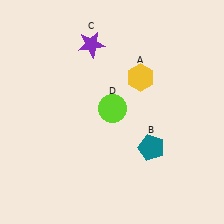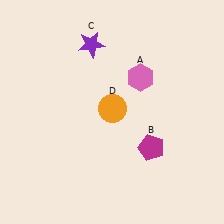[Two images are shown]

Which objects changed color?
A changed from yellow to pink. B changed from teal to magenta. D changed from lime to orange.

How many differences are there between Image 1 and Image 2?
There are 3 differences between the two images.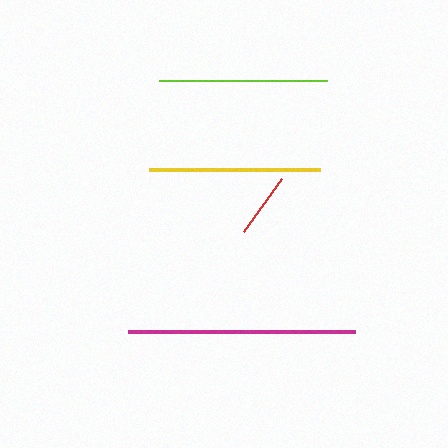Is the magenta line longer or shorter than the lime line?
The magenta line is longer than the lime line.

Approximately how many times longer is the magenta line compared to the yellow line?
The magenta line is approximately 1.3 times the length of the yellow line.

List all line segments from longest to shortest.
From longest to shortest: magenta, yellow, lime, red.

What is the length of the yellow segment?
The yellow segment is approximately 171 pixels long.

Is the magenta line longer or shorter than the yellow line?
The magenta line is longer than the yellow line.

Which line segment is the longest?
The magenta line is the longest at approximately 227 pixels.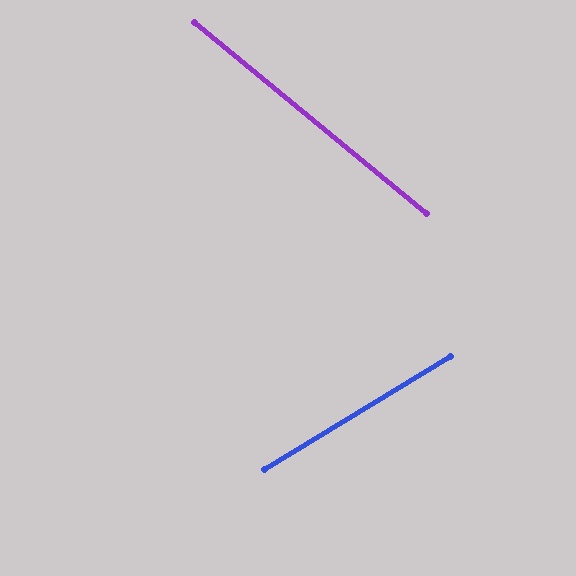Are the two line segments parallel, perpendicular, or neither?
Neither parallel nor perpendicular — they differ by about 71°.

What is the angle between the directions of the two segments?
Approximately 71 degrees.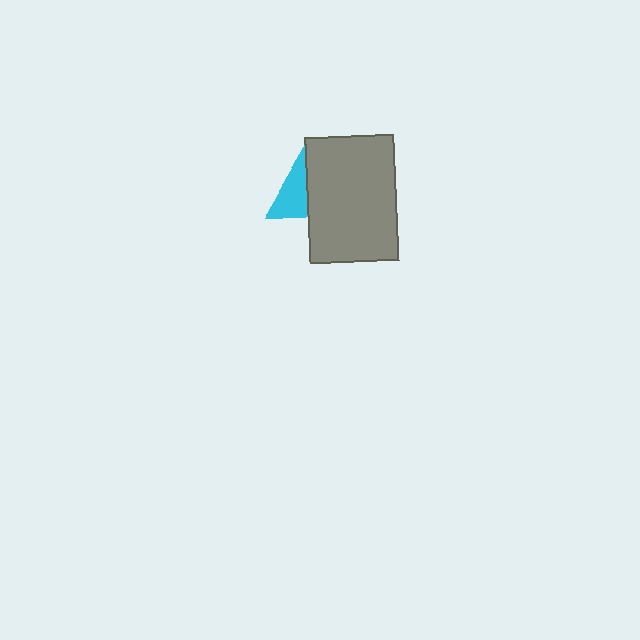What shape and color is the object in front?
The object in front is a gray rectangle.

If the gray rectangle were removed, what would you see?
You would see the complete cyan triangle.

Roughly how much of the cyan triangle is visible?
About half of it is visible (roughly 46%).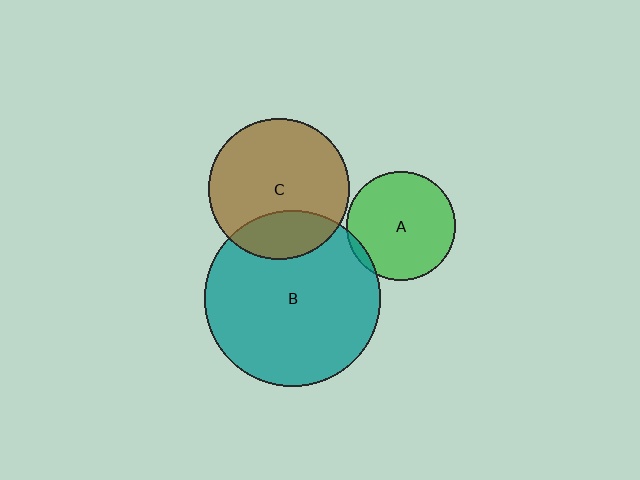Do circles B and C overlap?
Yes.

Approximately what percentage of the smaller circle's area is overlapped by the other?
Approximately 25%.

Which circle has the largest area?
Circle B (teal).